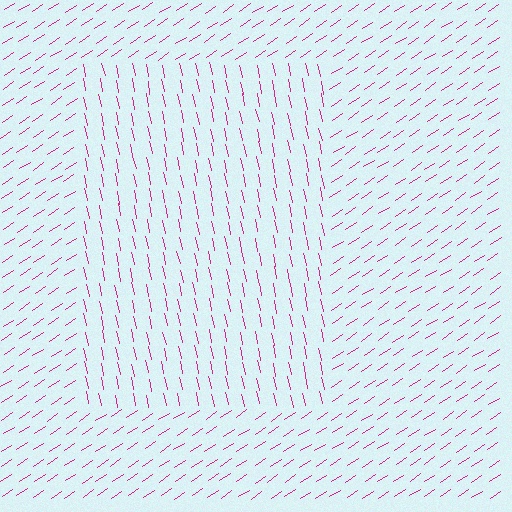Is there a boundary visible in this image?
Yes, there is a texture boundary formed by a change in line orientation.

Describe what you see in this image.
The image is filled with small magenta line segments. A rectangle region in the image has lines oriented differently from the surrounding lines, creating a visible texture boundary.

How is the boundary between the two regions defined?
The boundary is defined purely by a change in line orientation (approximately 68 degrees difference). All lines are the same color and thickness.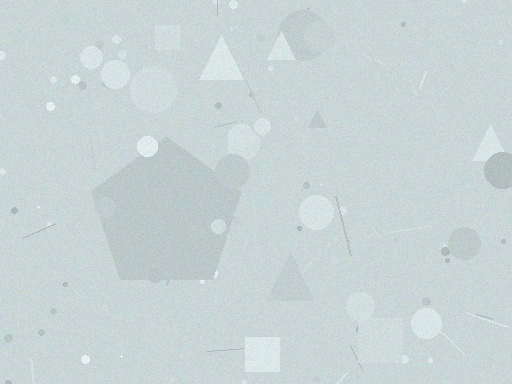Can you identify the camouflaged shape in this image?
The camouflaged shape is a pentagon.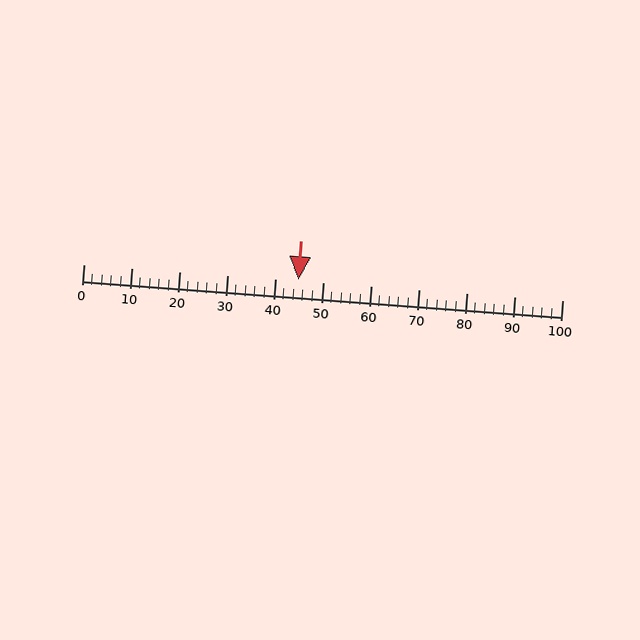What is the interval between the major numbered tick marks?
The major tick marks are spaced 10 units apart.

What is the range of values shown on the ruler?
The ruler shows values from 0 to 100.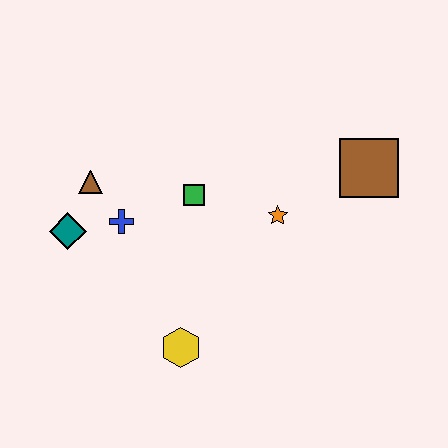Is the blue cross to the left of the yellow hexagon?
Yes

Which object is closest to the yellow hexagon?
The blue cross is closest to the yellow hexagon.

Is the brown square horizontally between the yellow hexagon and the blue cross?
No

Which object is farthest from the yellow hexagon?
The brown square is farthest from the yellow hexagon.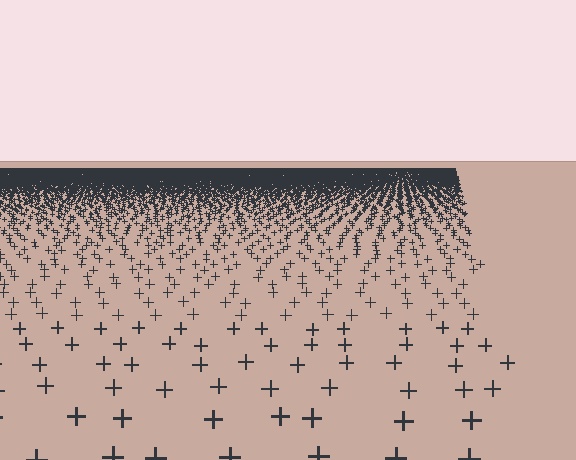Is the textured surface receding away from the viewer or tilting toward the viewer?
The surface is receding away from the viewer. Texture elements get smaller and denser toward the top.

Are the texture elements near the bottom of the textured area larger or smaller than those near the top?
Larger. Near the bottom, elements are closer to the viewer and appear at a bigger on-screen size.